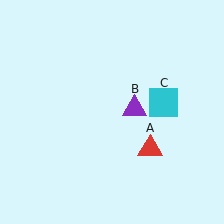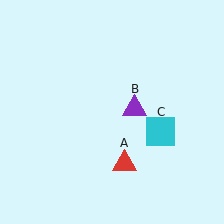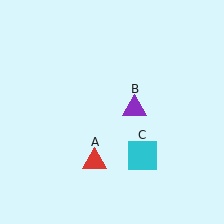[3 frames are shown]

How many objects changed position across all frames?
2 objects changed position: red triangle (object A), cyan square (object C).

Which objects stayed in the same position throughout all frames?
Purple triangle (object B) remained stationary.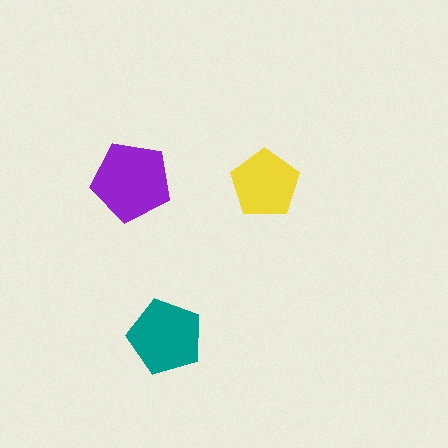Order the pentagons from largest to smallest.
the purple one, the teal one, the yellow one.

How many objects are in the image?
There are 3 objects in the image.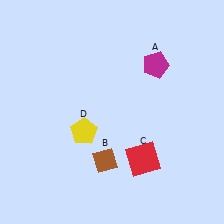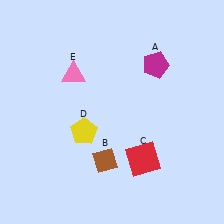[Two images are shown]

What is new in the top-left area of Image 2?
A pink triangle (E) was added in the top-left area of Image 2.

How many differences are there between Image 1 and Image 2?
There is 1 difference between the two images.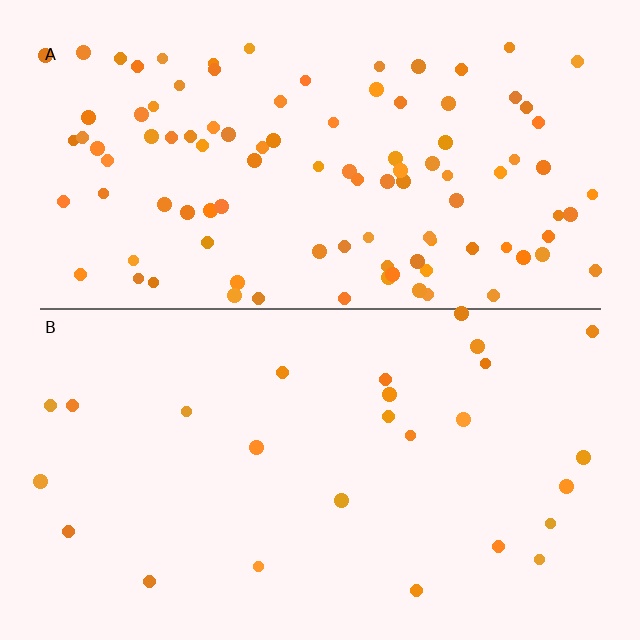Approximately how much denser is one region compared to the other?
Approximately 3.9× — region A over region B.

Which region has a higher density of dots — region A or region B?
A (the top).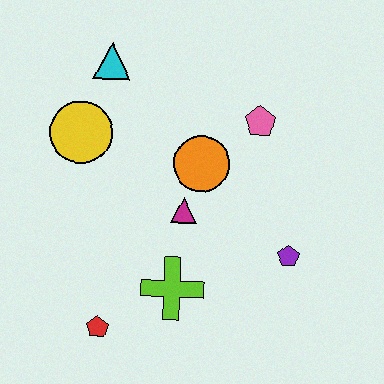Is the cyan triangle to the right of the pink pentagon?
No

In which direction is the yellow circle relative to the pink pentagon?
The yellow circle is to the left of the pink pentagon.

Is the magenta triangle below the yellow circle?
Yes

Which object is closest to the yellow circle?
The cyan triangle is closest to the yellow circle.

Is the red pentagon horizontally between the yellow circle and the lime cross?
Yes